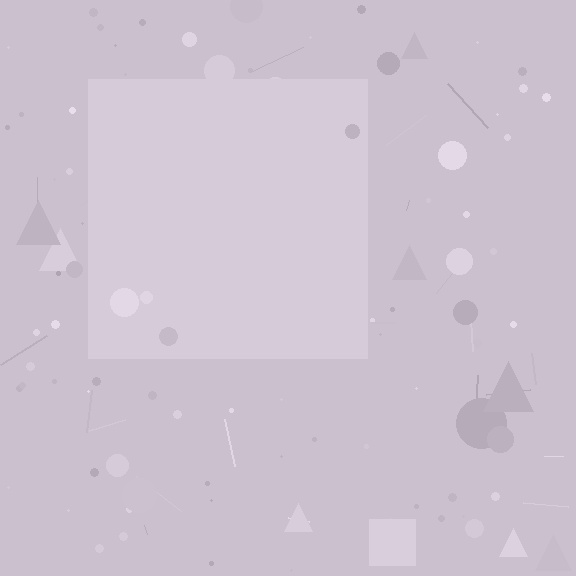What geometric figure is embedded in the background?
A square is embedded in the background.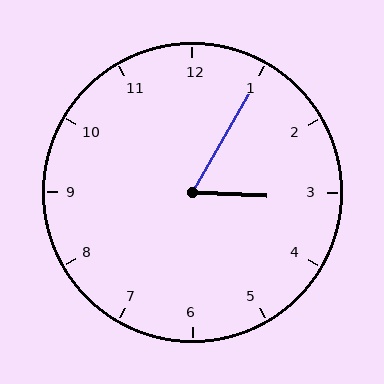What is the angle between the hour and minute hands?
Approximately 62 degrees.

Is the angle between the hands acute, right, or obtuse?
It is acute.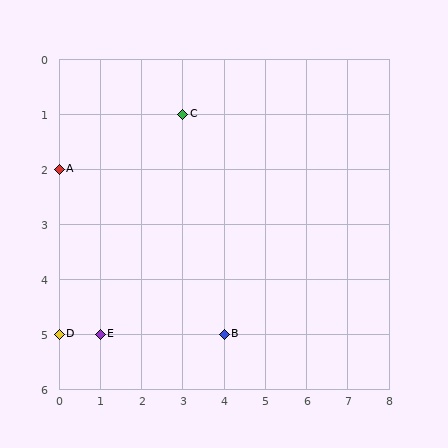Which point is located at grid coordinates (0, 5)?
Point D is at (0, 5).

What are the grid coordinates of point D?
Point D is at grid coordinates (0, 5).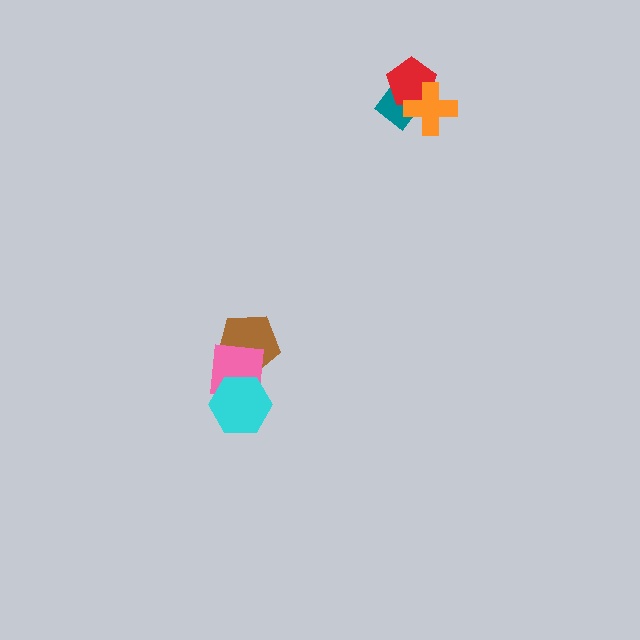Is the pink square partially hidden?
Yes, it is partially covered by another shape.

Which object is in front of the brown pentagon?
The pink square is in front of the brown pentagon.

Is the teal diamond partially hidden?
Yes, it is partially covered by another shape.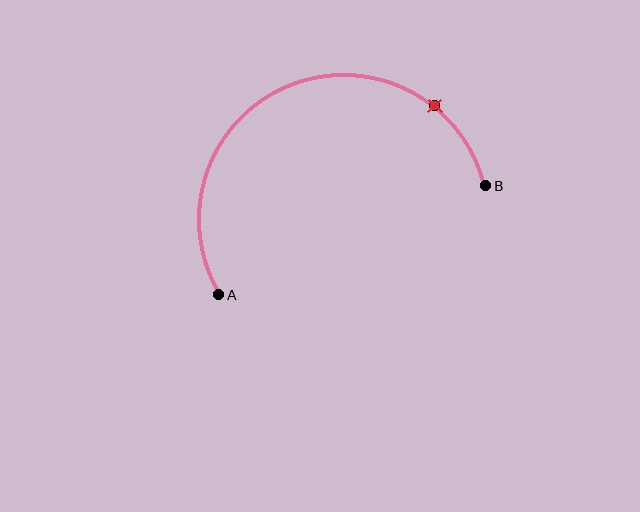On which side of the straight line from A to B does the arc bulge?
The arc bulges above the straight line connecting A and B.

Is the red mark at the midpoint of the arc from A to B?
No. The red mark lies on the arc but is closer to endpoint B. The arc midpoint would be at the point on the curve equidistant along the arc from both A and B.